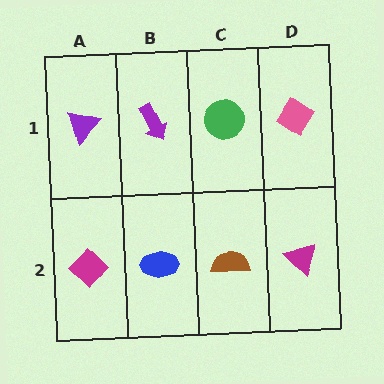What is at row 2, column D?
A magenta triangle.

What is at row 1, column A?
A purple triangle.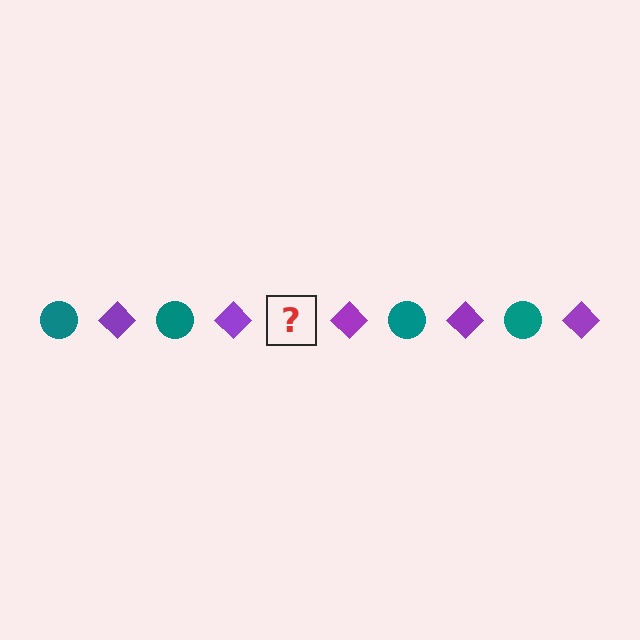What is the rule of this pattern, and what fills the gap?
The rule is that the pattern alternates between teal circle and purple diamond. The gap should be filled with a teal circle.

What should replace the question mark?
The question mark should be replaced with a teal circle.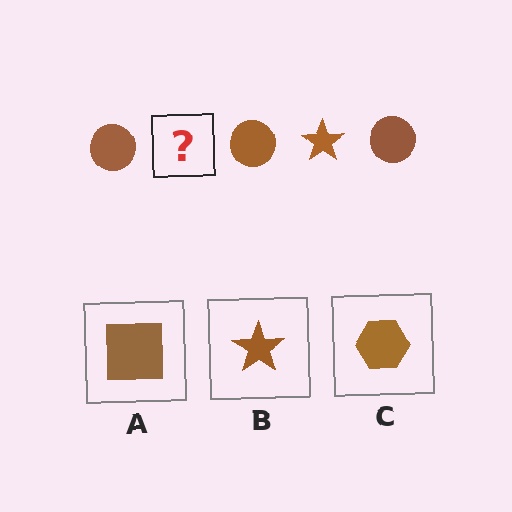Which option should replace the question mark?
Option B.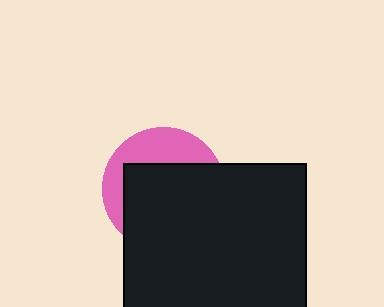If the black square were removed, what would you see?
You would see the complete pink circle.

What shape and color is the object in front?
The object in front is a black square.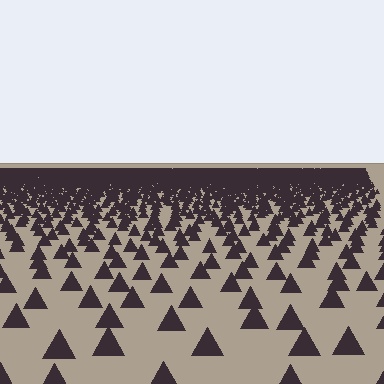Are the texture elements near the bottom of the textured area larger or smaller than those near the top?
Larger. Near the bottom, elements are closer to the viewer and appear at a bigger on-screen size.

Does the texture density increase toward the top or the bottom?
Density increases toward the top.